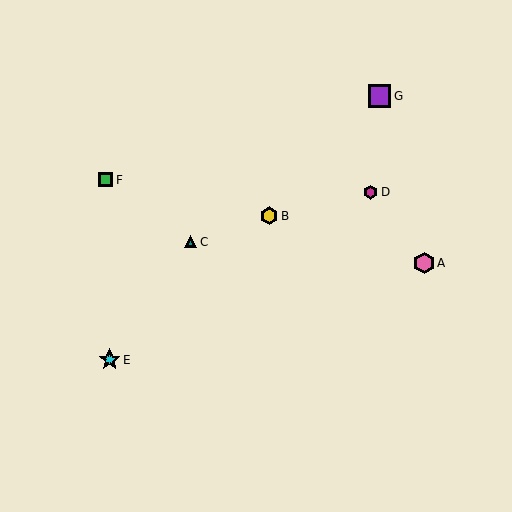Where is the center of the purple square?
The center of the purple square is at (380, 96).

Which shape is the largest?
The purple square (labeled G) is the largest.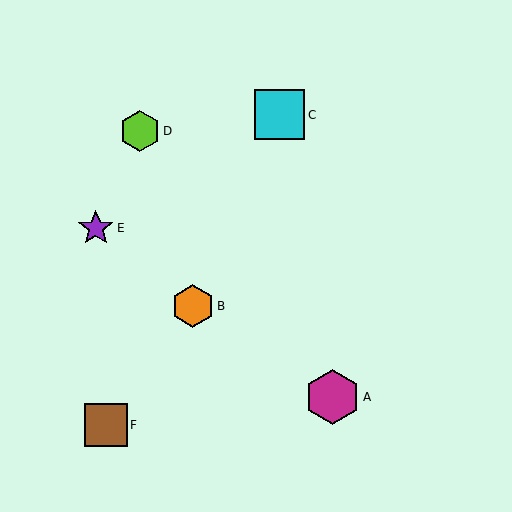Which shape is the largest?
The magenta hexagon (labeled A) is the largest.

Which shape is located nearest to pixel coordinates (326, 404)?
The magenta hexagon (labeled A) at (333, 397) is nearest to that location.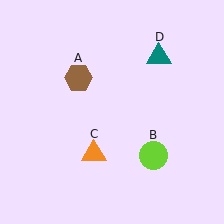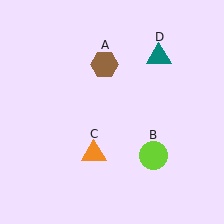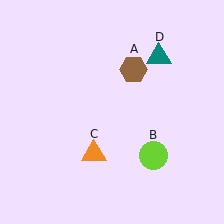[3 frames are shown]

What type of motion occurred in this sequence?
The brown hexagon (object A) rotated clockwise around the center of the scene.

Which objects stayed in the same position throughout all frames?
Lime circle (object B) and orange triangle (object C) and teal triangle (object D) remained stationary.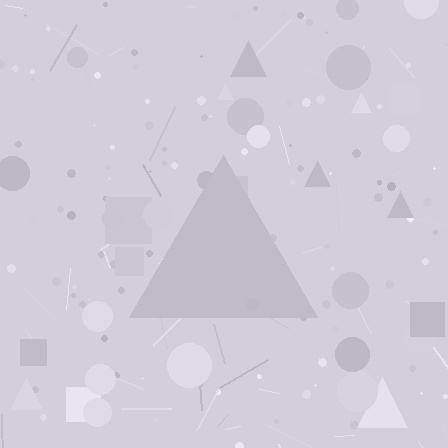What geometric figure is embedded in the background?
A triangle is embedded in the background.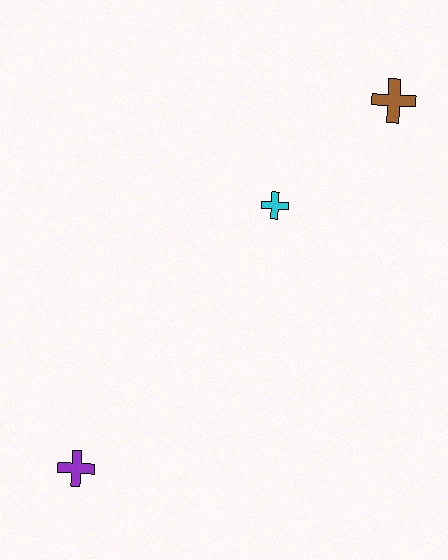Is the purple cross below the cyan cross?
Yes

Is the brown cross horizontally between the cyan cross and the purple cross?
No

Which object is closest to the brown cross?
The cyan cross is closest to the brown cross.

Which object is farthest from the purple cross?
The brown cross is farthest from the purple cross.